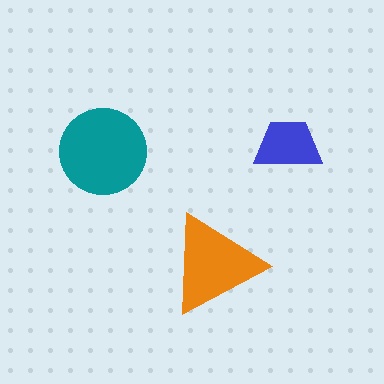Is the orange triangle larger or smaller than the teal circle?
Smaller.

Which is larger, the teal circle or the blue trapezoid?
The teal circle.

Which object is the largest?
The teal circle.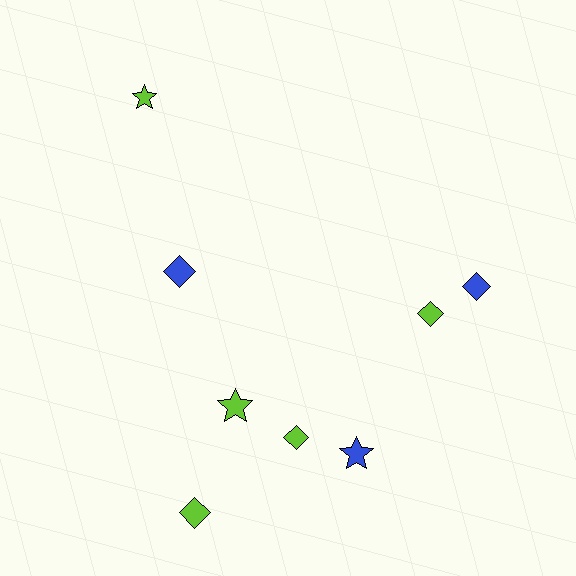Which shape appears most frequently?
Diamond, with 5 objects.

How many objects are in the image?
There are 8 objects.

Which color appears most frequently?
Lime, with 5 objects.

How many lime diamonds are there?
There are 3 lime diamonds.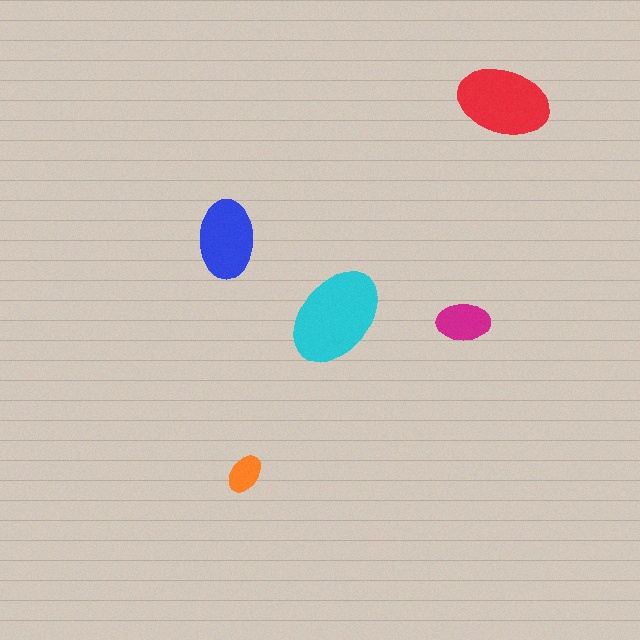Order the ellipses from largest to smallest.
the cyan one, the red one, the blue one, the magenta one, the orange one.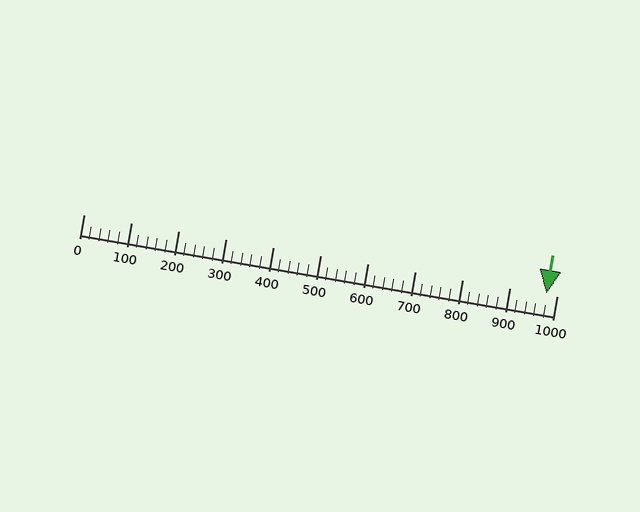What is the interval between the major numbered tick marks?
The major tick marks are spaced 100 units apart.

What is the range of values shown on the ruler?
The ruler shows values from 0 to 1000.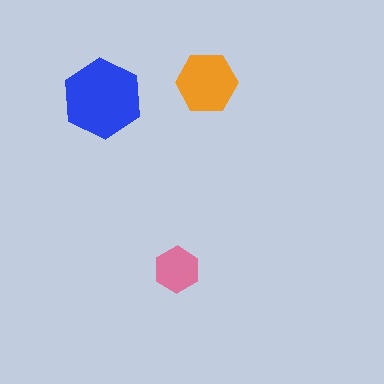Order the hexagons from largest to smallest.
the blue one, the orange one, the pink one.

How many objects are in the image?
There are 3 objects in the image.